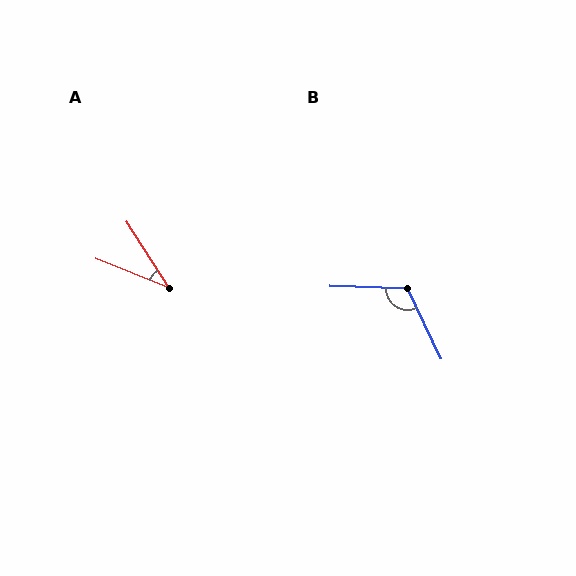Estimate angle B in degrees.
Approximately 117 degrees.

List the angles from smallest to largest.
A (36°), B (117°).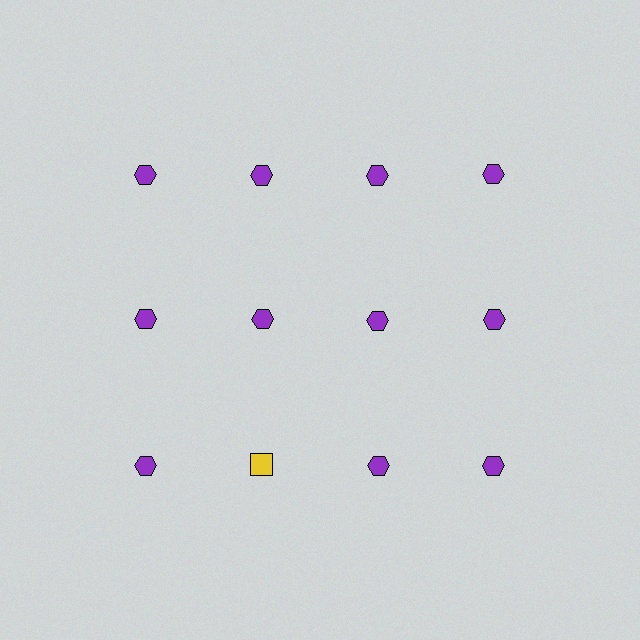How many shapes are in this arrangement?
There are 12 shapes arranged in a grid pattern.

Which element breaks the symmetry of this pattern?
The yellow square in the third row, second from left column breaks the symmetry. All other shapes are purple hexagons.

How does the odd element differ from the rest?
It differs in both color (yellow instead of purple) and shape (square instead of hexagon).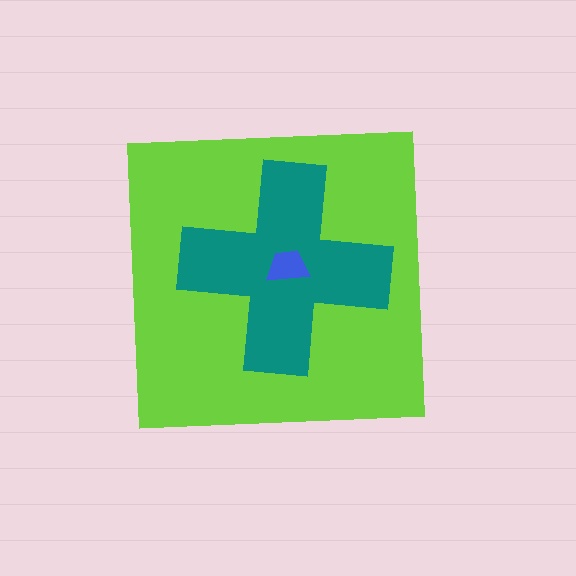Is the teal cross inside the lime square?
Yes.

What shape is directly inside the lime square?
The teal cross.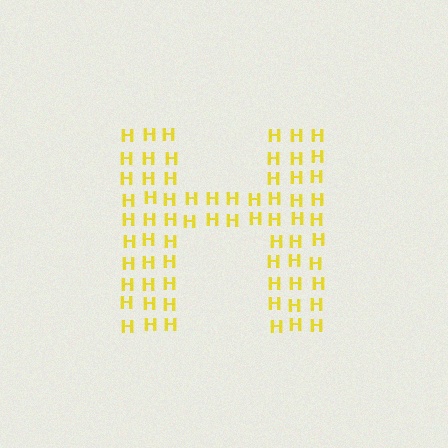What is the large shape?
The large shape is the letter H.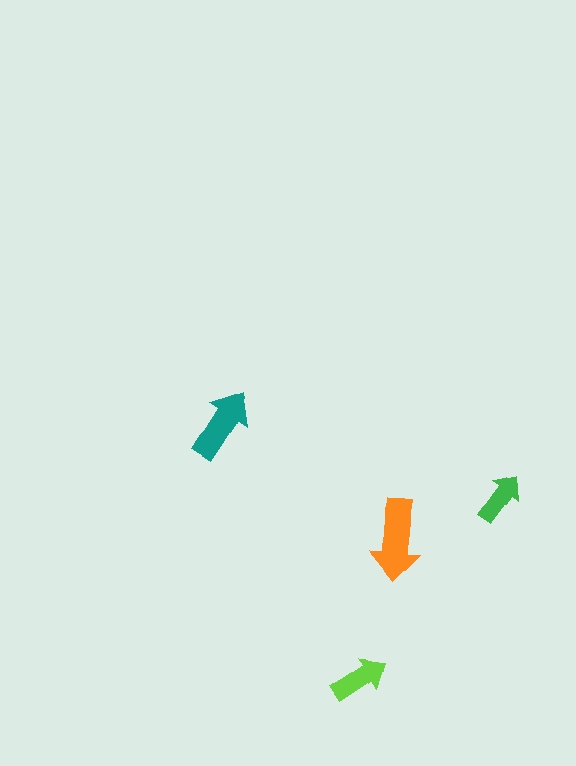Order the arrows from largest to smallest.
the orange one, the teal one, the lime one, the green one.